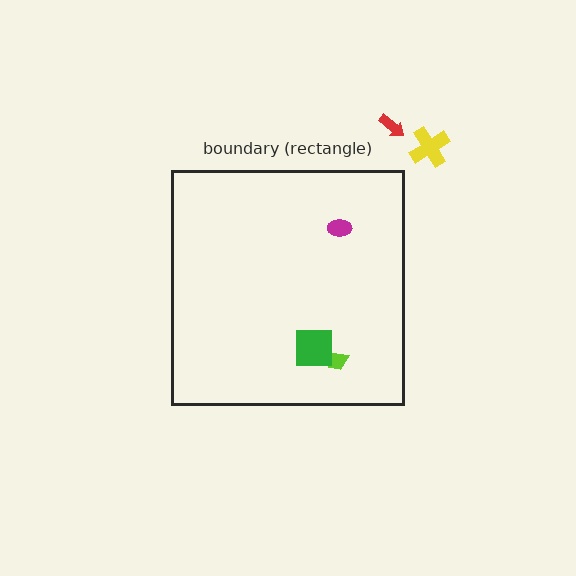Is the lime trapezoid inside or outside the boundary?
Inside.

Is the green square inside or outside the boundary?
Inside.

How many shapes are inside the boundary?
3 inside, 2 outside.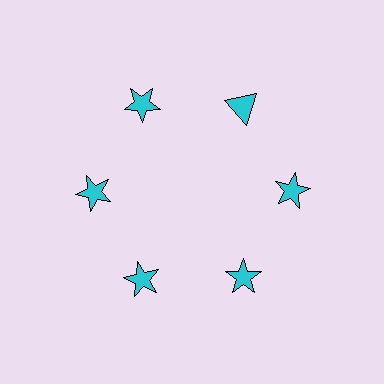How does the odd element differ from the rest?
It has a different shape: triangle instead of star.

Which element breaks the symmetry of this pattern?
The cyan triangle at roughly the 1 o'clock position breaks the symmetry. All other shapes are cyan stars.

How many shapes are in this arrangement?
There are 6 shapes arranged in a ring pattern.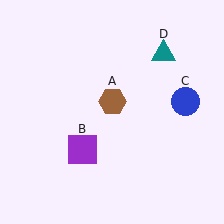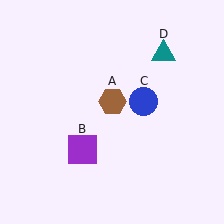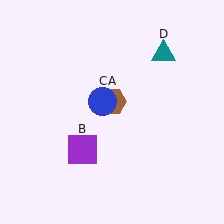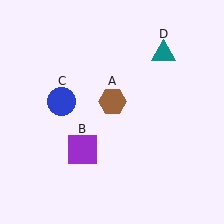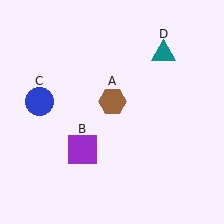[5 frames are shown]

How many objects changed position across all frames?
1 object changed position: blue circle (object C).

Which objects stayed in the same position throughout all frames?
Brown hexagon (object A) and purple square (object B) and teal triangle (object D) remained stationary.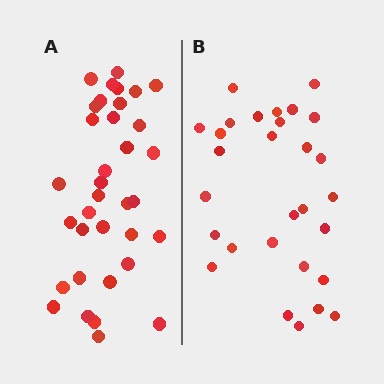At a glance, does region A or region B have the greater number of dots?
Region A (the left region) has more dots.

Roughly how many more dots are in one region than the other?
Region A has about 6 more dots than region B.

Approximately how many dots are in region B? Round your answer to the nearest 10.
About 30 dots. (The exact count is 29, which rounds to 30.)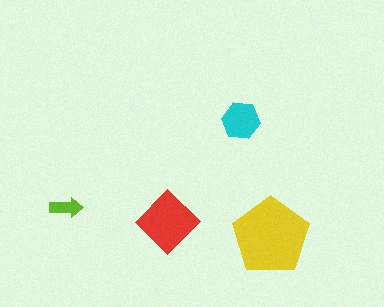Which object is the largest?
The yellow pentagon.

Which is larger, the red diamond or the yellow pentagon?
The yellow pentagon.